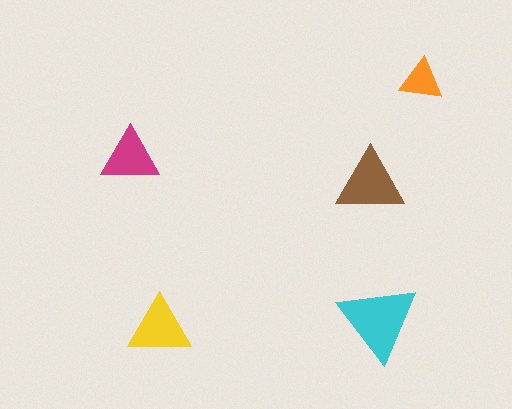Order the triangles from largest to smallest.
the cyan one, the brown one, the yellow one, the magenta one, the orange one.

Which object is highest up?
The orange triangle is topmost.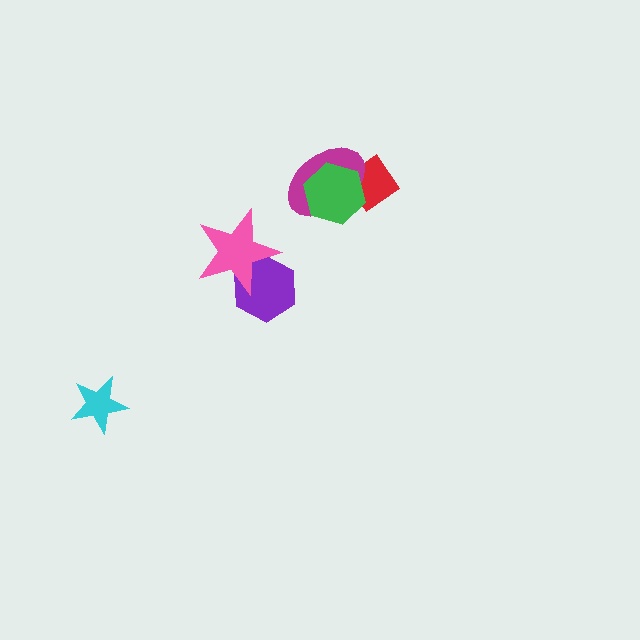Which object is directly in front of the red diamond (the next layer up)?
The magenta ellipse is directly in front of the red diamond.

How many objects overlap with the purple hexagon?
1 object overlaps with the purple hexagon.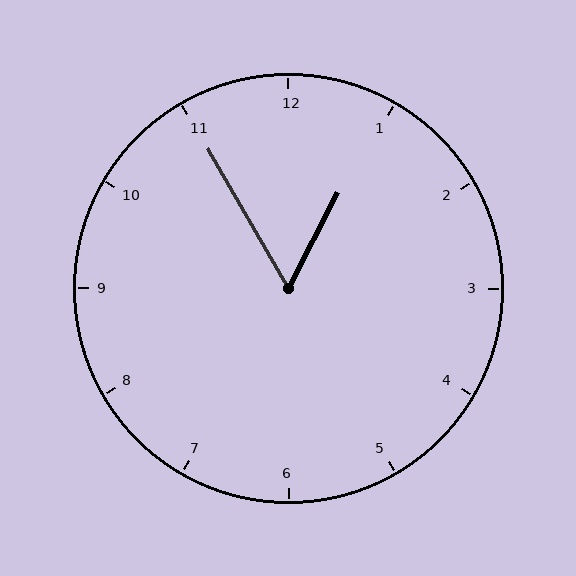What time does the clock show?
12:55.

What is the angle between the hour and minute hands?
Approximately 58 degrees.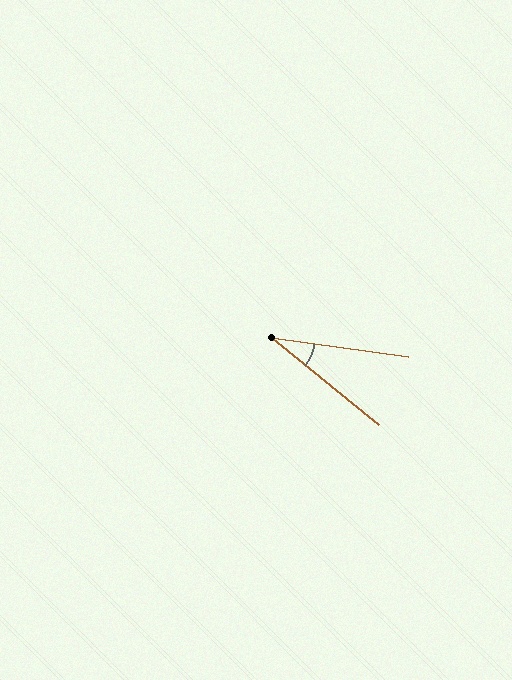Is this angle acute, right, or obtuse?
It is acute.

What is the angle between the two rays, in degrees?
Approximately 31 degrees.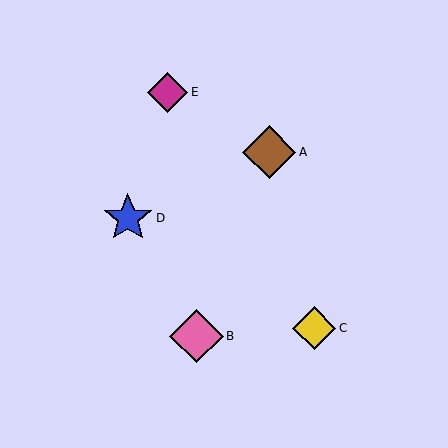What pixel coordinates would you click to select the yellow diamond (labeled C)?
Click at (314, 328) to select the yellow diamond C.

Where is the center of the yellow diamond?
The center of the yellow diamond is at (314, 328).